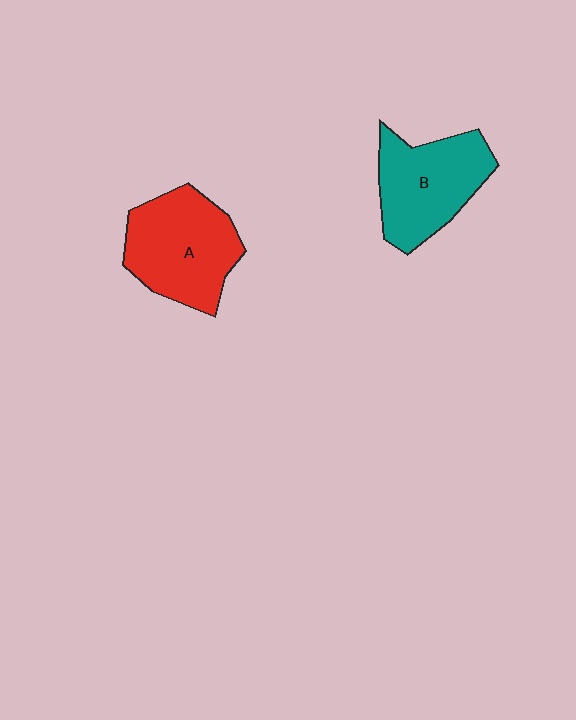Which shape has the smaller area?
Shape B (teal).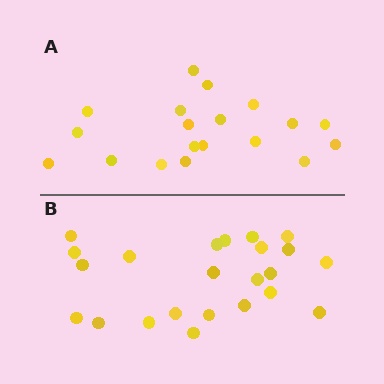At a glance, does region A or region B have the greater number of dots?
Region B (the bottom region) has more dots.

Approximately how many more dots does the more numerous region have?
Region B has about 4 more dots than region A.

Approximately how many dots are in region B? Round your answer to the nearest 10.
About 20 dots. (The exact count is 23, which rounds to 20.)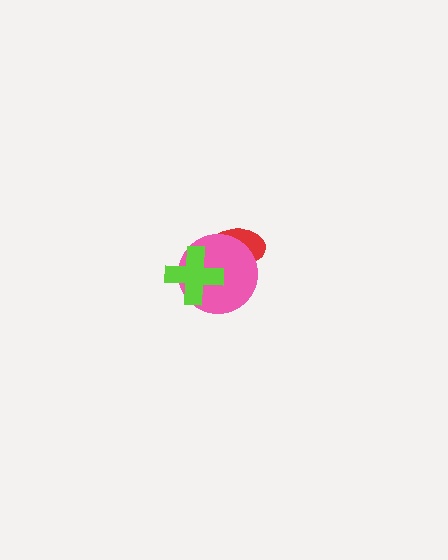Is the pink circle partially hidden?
Yes, it is partially covered by another shape.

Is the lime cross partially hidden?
No, no other shape covers it.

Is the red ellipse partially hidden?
Yes, it is partially covered by another shape.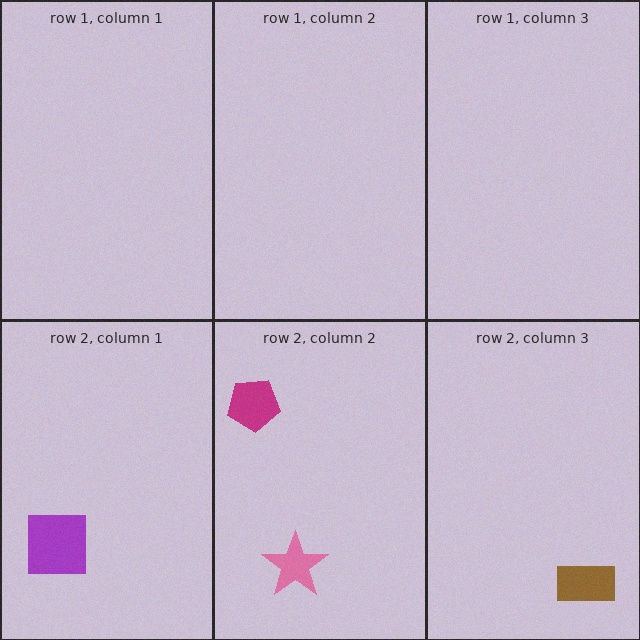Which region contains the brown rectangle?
The row 2, column 3 region.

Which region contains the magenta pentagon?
The row 2, column 2 region.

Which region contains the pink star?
The row 2, column 2 region.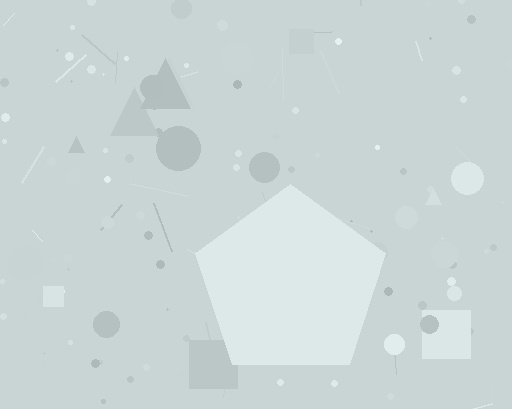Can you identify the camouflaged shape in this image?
The camouflaged shape is a pentagon.